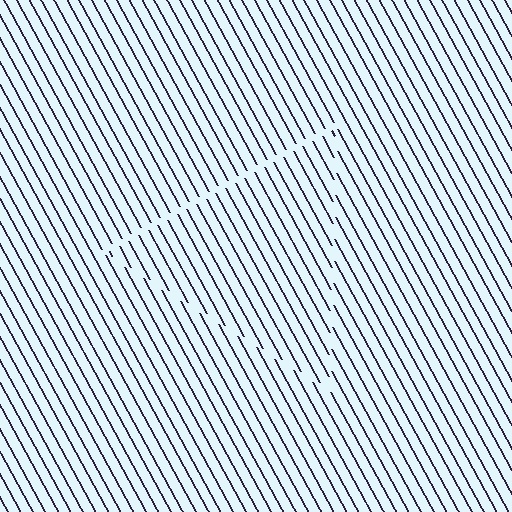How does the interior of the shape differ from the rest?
The interior of the shape contains the same grating, shifted by half a period — the contour is defined by the phase discontinuity where line-ends from the inner and outer gratings abut.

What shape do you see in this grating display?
An illusory triangle. The interior of the shape contains the same grating, shifted by half a period — the contour is defined by the phase discontinuity where line-ends from the inner and outer gratings abut.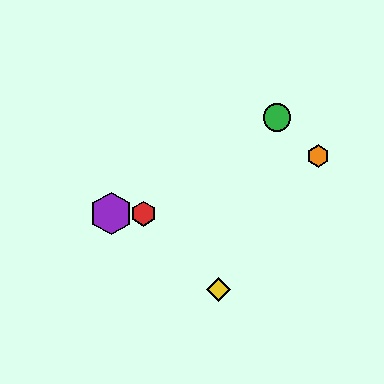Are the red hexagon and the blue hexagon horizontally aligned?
Yes, both are at y≈214.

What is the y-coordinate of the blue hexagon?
The blue hexagon is at y≈214.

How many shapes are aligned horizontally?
3 shapes (the red hexagon, the blue hexagon, the purple hexagon) are aligned horizontally.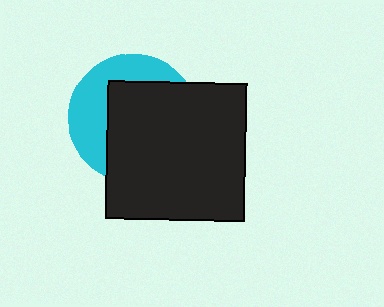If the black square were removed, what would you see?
You would see the complete cyan circle.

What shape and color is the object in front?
The object in front is a black square.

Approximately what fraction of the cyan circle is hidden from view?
Roughly 63% of the cyan circle is hidden behind the black square.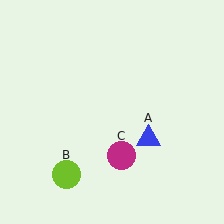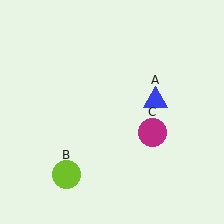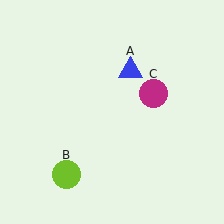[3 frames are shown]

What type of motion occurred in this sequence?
The blue triangle (object A), magenta circle (object C) rotated counterclockwise around the center of the scene.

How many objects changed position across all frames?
2 objects changed position: blue triangle (object A), magenta circle (object C).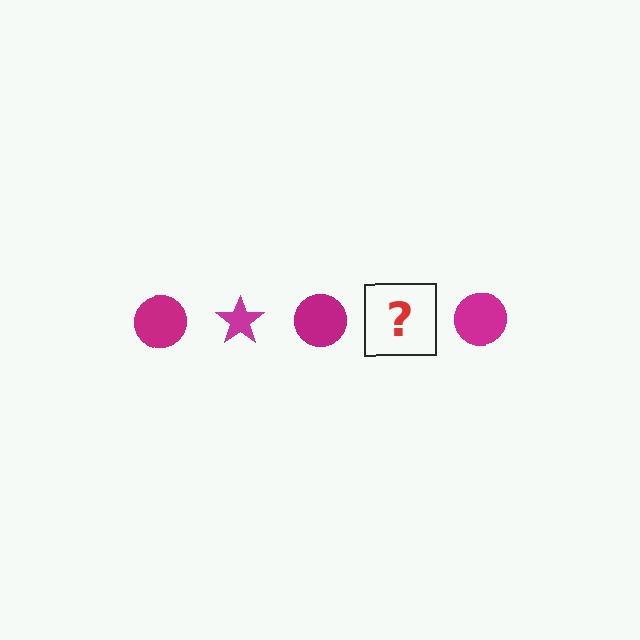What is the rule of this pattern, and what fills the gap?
The rule is that the pattern cycles through circle, star shapes in magenta. The gap should be filled with a magenta star.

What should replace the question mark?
The question mark should be replaced with a magenta star.